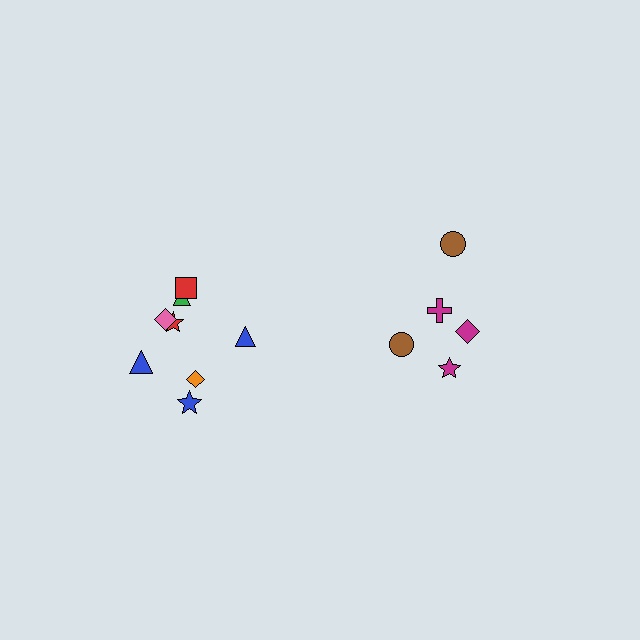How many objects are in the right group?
There are 5 objects.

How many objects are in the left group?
There are 8 objects.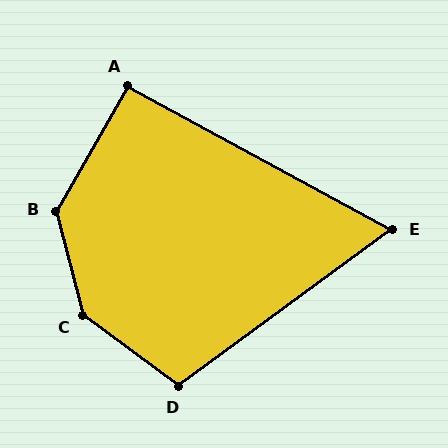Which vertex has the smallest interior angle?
E, at approximately 65 degrees.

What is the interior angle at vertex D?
Approximately 107 degrees (obtuse).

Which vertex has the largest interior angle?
C, at approximately 141 degrees.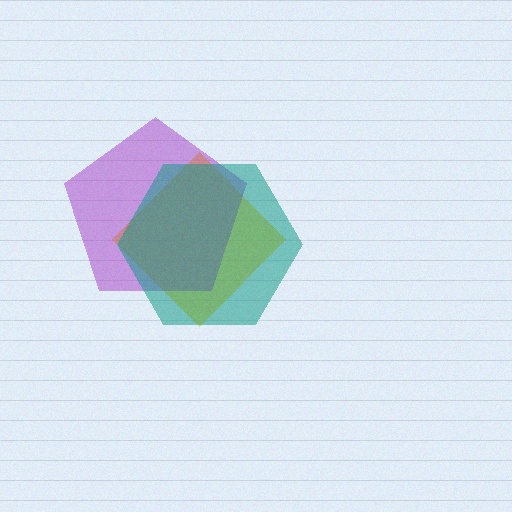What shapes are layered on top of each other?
The layered shapes are: a yellow diamond, a purple pentagon, a teal hexagon.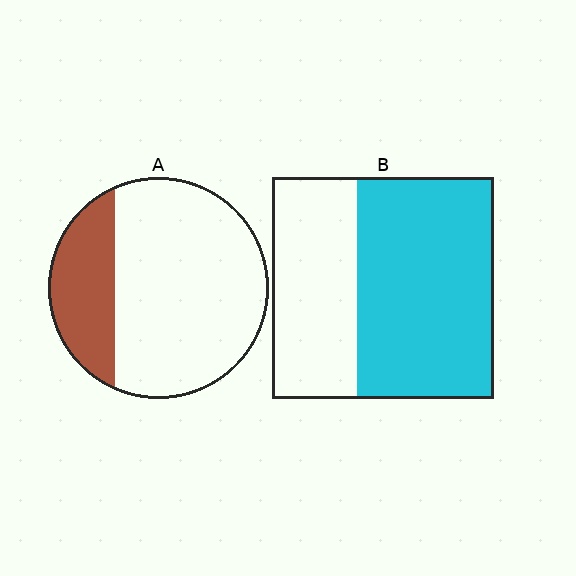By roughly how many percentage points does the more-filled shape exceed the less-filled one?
By roughly 35 percentage points (B over A).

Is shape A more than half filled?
No.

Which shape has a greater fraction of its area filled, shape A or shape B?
Shape B.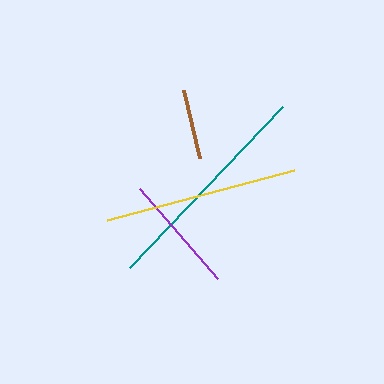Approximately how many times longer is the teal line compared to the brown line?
The teal line is approximately 3.2 times the length of the brown line.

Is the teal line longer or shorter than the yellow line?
The teal line is longer than the yellow line.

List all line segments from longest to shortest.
From longest to shortest: teal, yellow, purple, brown.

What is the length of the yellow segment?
The yellow segment is approximately 194 pixels long.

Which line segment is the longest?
The teal line is the longest at approximately 222 pixels.